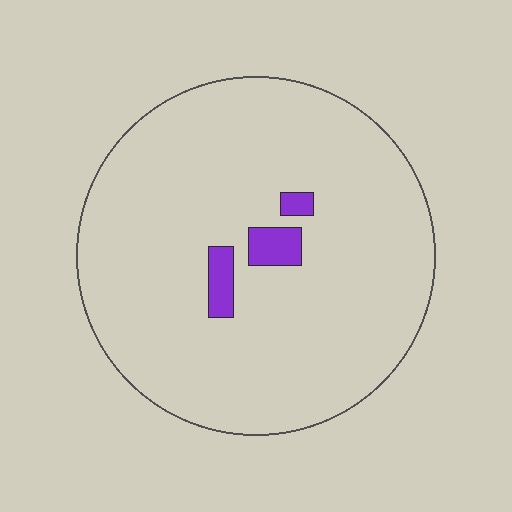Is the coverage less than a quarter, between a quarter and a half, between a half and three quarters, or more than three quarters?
Less than a quarter.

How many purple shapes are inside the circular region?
3.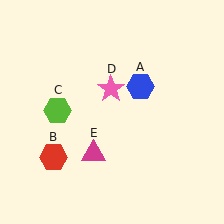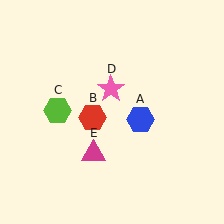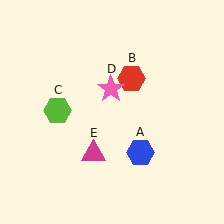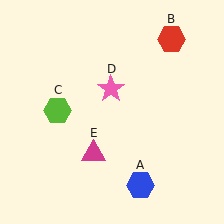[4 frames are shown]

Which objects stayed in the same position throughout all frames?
Lime hexagon (object C) and pink star (object D) and magenta triangle (object E) remained stationary.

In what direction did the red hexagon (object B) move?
The red hexagon (object B) moved up and to the right.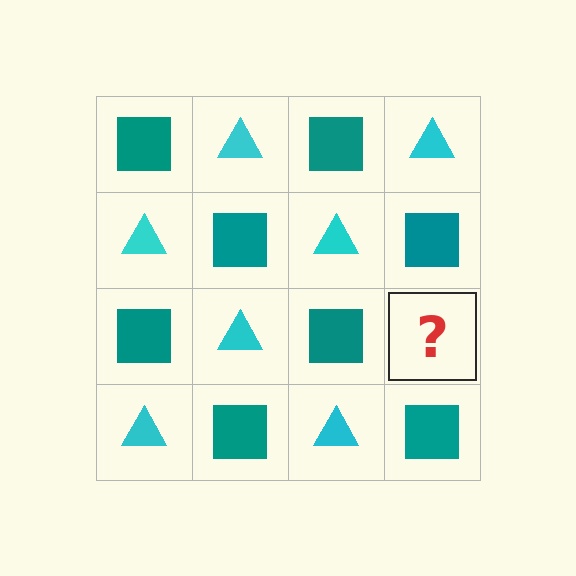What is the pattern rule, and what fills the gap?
The rule is that it alternates teal square and cyan triangle in a checkerboard pattern. The gap should be filled with a cyan triangle.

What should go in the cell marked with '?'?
The missing cell should contain a cyan triangle.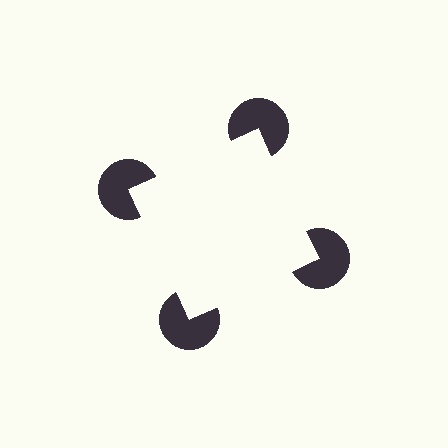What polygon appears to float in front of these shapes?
An illusory square — its edges are inferred from the aligned wedge cuts in the pac-man discs, not physically drawn.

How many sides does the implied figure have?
4 sides.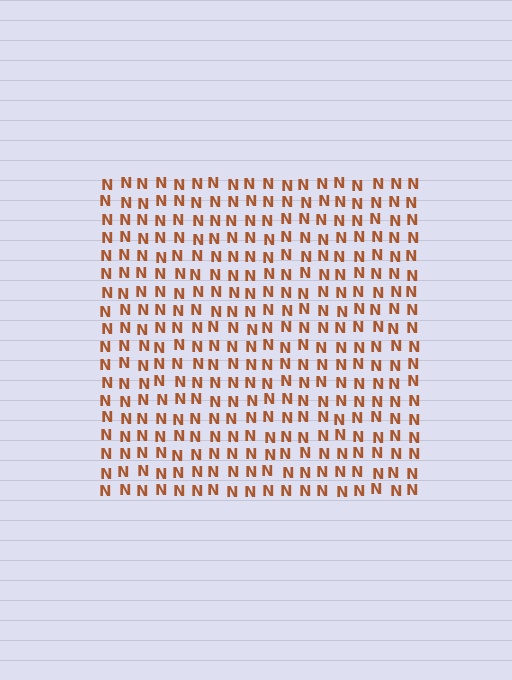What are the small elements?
The small elements are letter N's.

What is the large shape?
The large shape is a square.